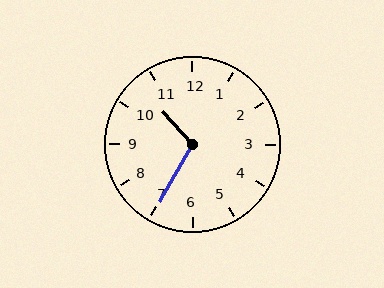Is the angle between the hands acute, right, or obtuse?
It is obtuse.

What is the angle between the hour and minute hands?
Approximately 108 degrees.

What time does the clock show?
10:35.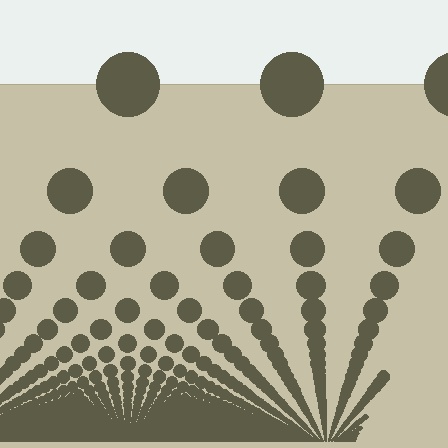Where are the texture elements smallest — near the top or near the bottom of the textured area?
Near the bottom.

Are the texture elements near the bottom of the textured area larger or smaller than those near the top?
Smaller. The gradient is inverted — elements near the bottom are smaller and denser.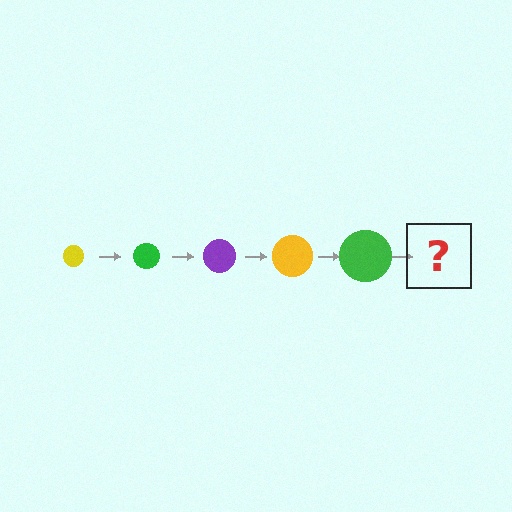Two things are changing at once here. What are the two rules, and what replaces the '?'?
The two rules are that the circle grows larger each step and the color cycles through yellow, green, and purple. The '?' should be a purple circle, larger than the previous one.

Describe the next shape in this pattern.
It should be a purple circle, larger than the previous one.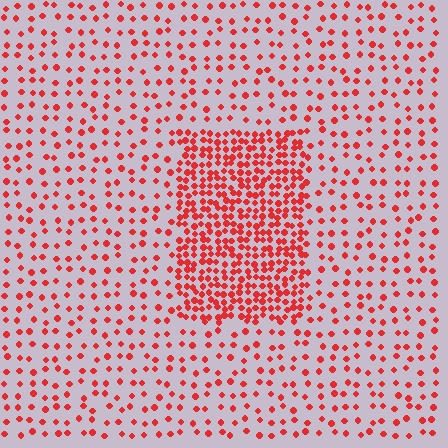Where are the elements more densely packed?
The elements are more densely packed inside the rectangle boundary.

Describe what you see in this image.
The image contains small red elements arranged at two different densities. A rectangle-shaped region is visible where the elements are more densely packed than the surrounding area.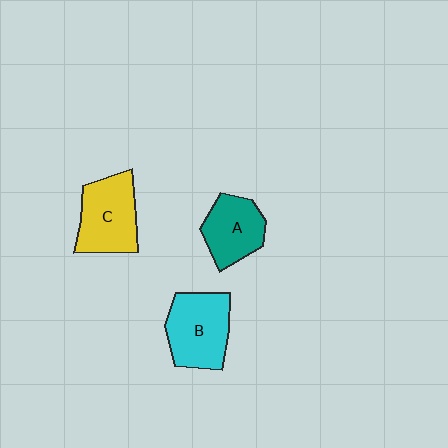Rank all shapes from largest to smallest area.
From largest to smallest: B (cyan), C (yellow), A (teal).